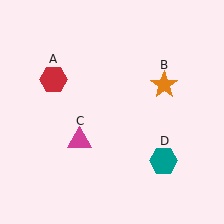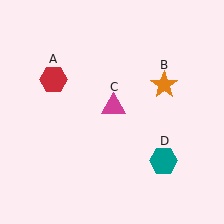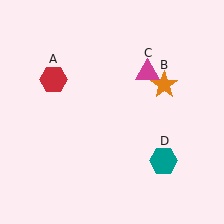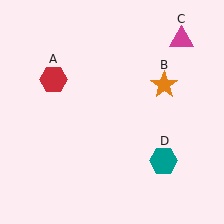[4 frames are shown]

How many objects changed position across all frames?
1 object changed position: magenta triangle (object C).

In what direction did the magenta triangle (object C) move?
The magenta triangle (object C) moved up and to the right.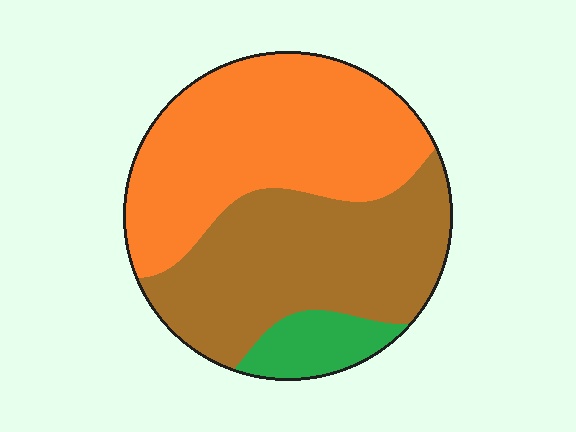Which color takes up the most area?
Orange, at roughly 45%.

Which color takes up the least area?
Green, at roughly 10%.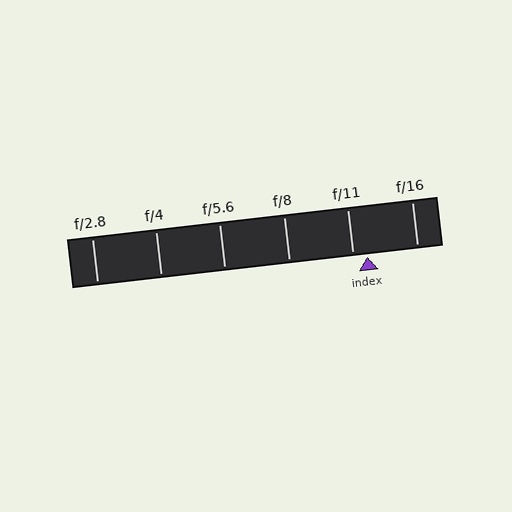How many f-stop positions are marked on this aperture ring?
There are 6 f-stop positions marked.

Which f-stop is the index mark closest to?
The index mark is closest to f/11.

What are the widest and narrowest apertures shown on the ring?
The widest aperture shown is f/2.8 and the narrowest is f/16.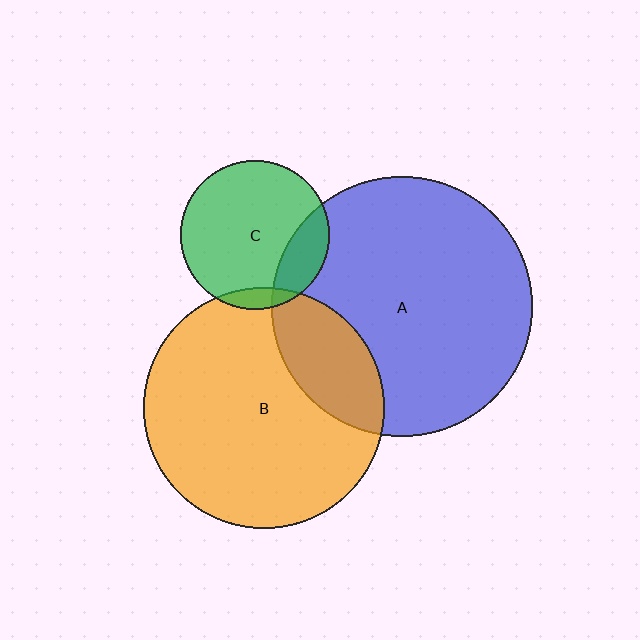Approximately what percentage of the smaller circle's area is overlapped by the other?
Approximately 20%.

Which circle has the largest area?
Circle A (blue).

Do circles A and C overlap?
Yes.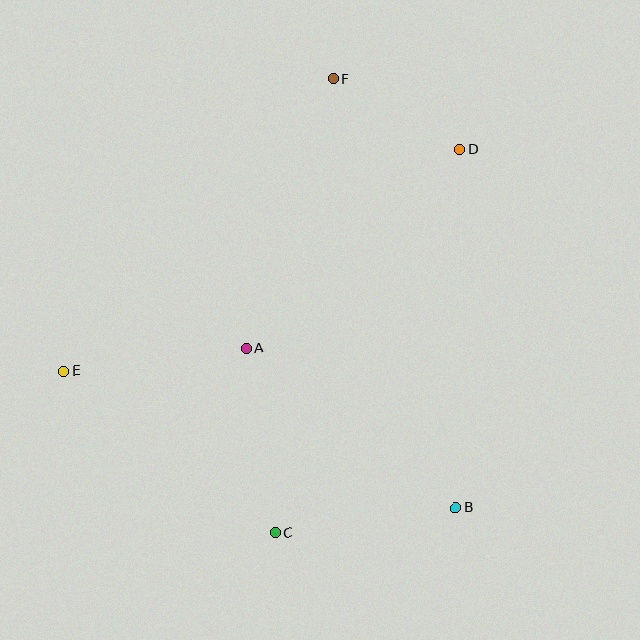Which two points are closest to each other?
Points D and F are closest to each other.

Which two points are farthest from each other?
Points C and F are farthest from each other.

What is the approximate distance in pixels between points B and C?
The distance between B and C is approximately 182 pixels.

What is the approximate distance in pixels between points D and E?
The distance between D and E is approximately 454 pixels.